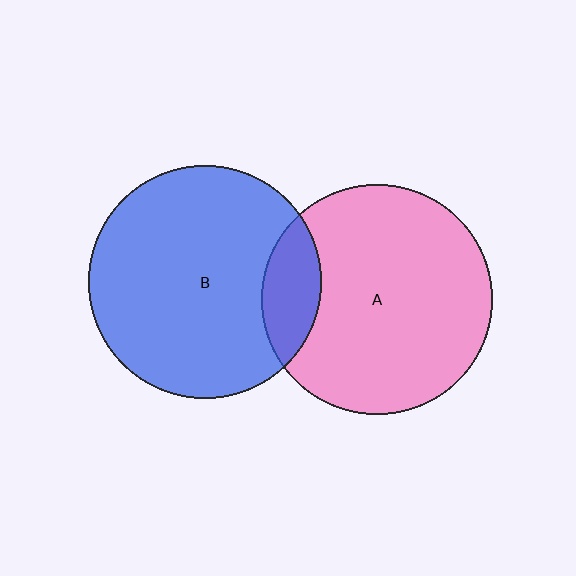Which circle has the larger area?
Circle B (blue).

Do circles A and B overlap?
Yes.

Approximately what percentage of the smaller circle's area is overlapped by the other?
Approximately 15%.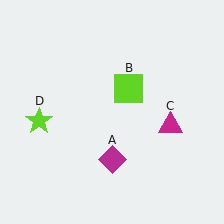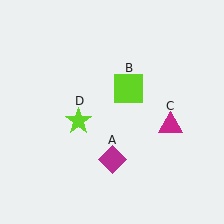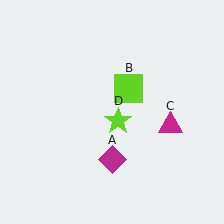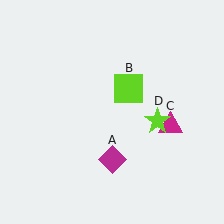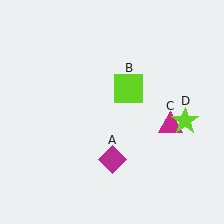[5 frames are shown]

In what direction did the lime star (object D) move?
The lime star (object D) moved right.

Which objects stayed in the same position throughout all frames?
Magenta diamond (object A) and lime square (object B) and magenta triangle (object C) remained stationary.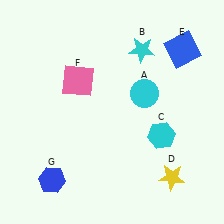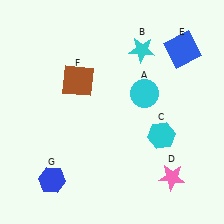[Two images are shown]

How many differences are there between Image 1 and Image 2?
There are 2 differences between the two images.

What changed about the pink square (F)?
In Image 1, F is pink. In Image 2, it changed to brown.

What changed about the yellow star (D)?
In Image 1, D is yellow. In Image 2, it changed to pink.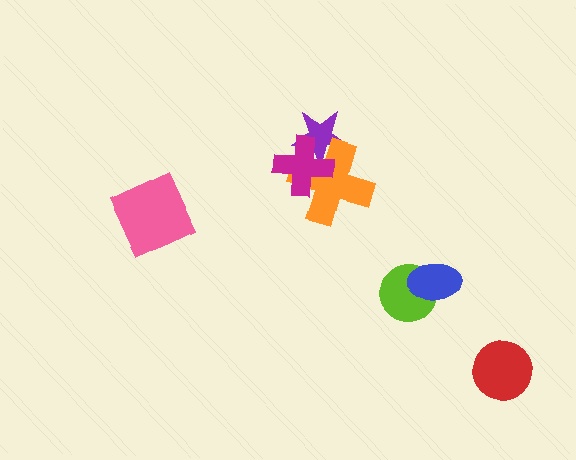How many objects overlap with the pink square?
0 objects overlap with the pink square.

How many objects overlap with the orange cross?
2 objects overlap with the orange cross.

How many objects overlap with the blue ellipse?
1 object overlaps with the blue ellipse.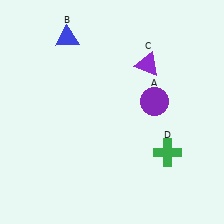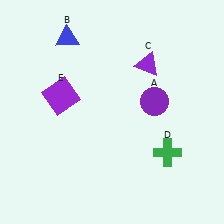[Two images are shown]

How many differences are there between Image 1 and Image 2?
There is 1 difference between the two images.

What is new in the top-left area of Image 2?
A purple square (E) was added in the top-left area of Image 2.